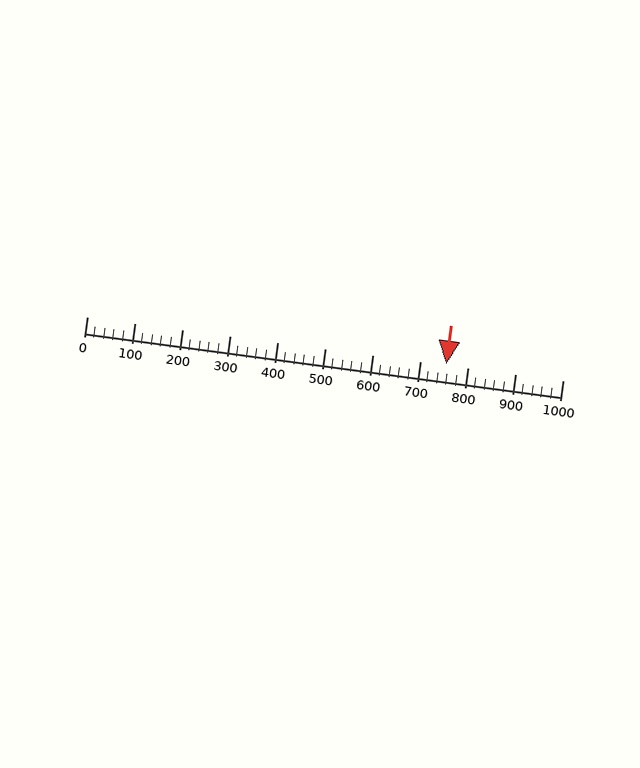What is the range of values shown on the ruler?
The ruler shows values from 0 to 1000.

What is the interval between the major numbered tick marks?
The major tick marks are spaced 100 units apart.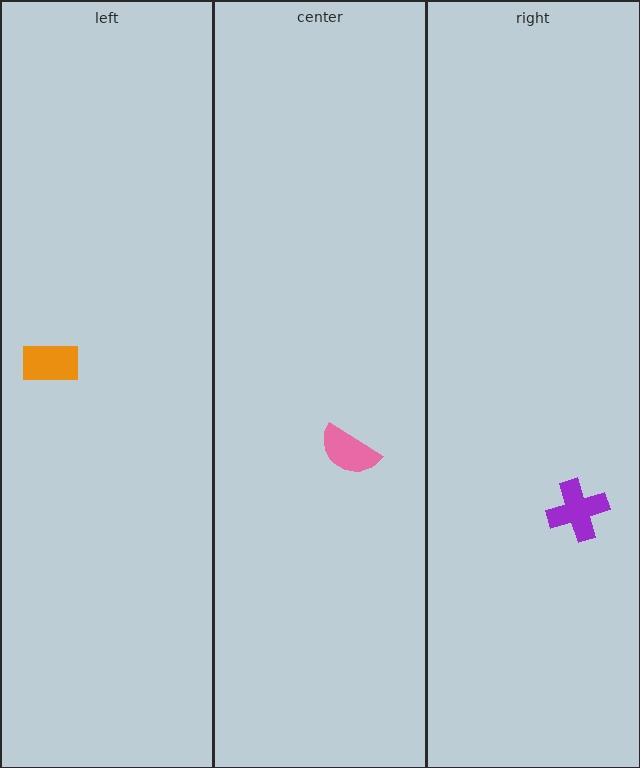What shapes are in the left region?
The orange rectangle.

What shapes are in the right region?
The purple cross.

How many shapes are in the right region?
1.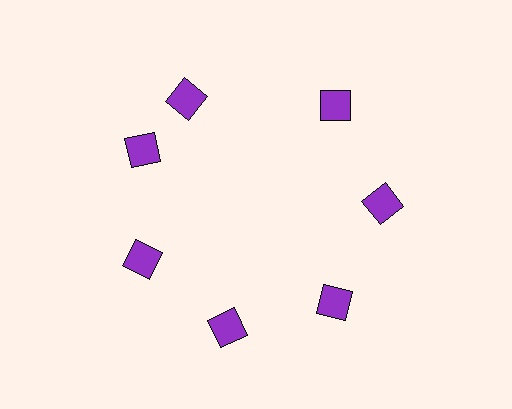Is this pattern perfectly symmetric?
No. The 7 purple diamonds are arranged in a ring, but one element near the 12 o'clock position is rotated out of alignment along the ring, breaking the 7-fold rotational symmetry.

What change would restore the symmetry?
The symmetry would be restored by rotating it back into even spacing with its neighbors so that all 7 diamonds sit at equal angles and equal distance from the center.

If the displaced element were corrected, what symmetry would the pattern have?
It would have 7-fold rotational symmetry — the pattern would map onto itself every 51 degrees.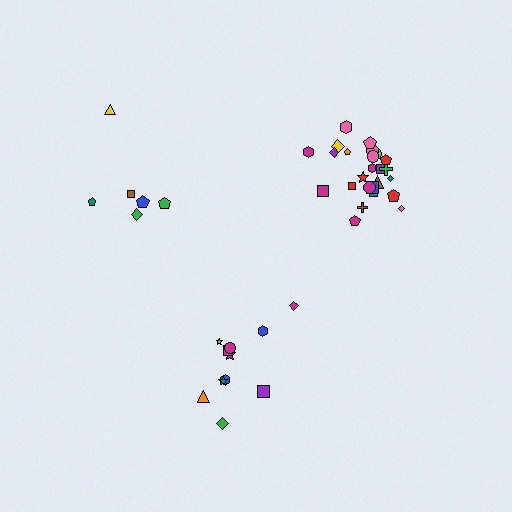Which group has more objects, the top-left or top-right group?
The top-right group.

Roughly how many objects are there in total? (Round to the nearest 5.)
Roughly 45 objects in total.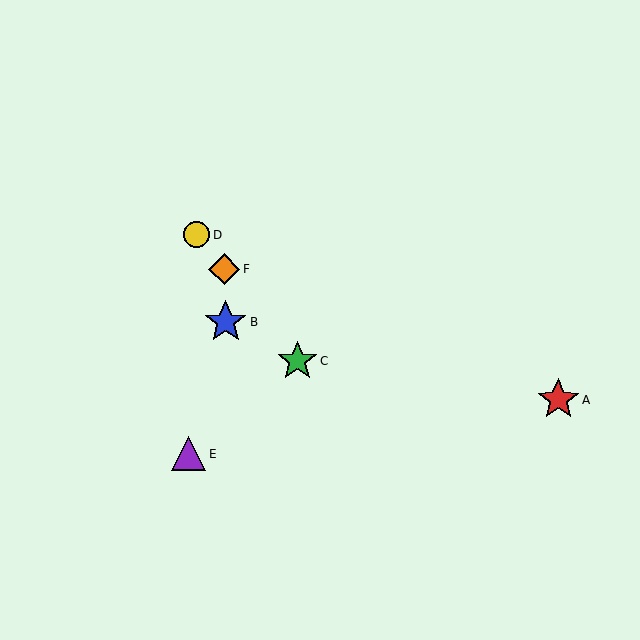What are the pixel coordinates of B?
Object B is at (226, 322).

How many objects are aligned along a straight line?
3 objects (C, D, F) are aligned along a straight line.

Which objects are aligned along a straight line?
Objects C, D, F are aligned along a straight line.